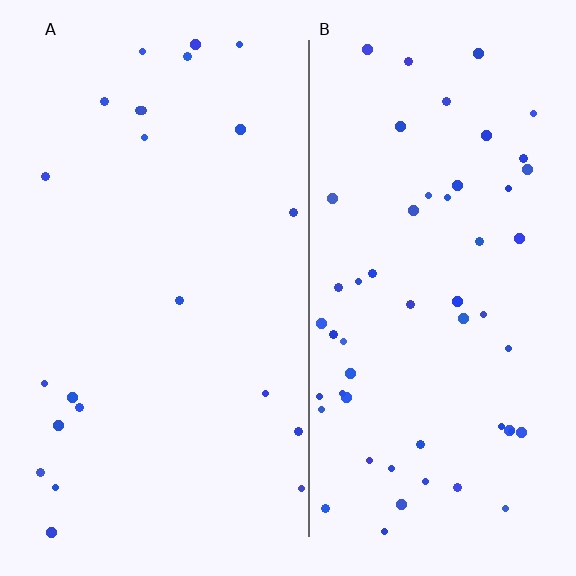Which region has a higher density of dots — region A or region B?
B (the right).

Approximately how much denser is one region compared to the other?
Approximately 2.5× — region B over region A.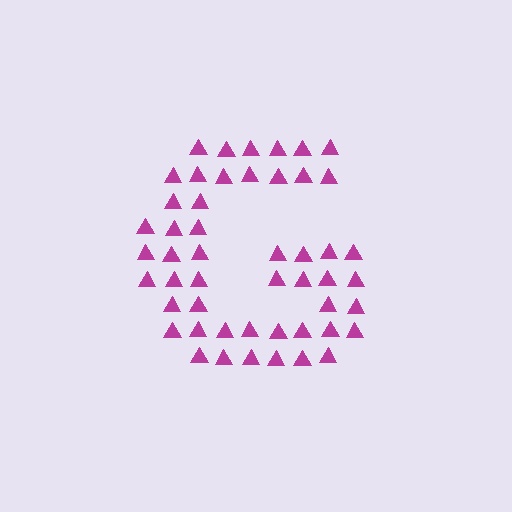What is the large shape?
The large shape is the letter G.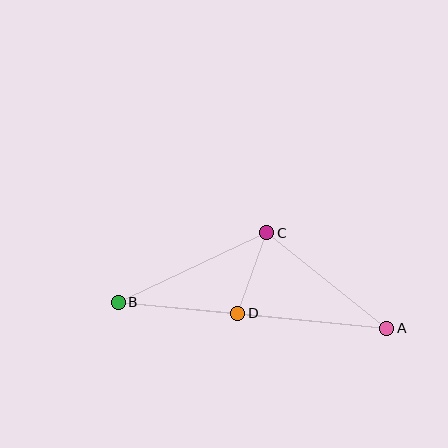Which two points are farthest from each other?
Points A and B are farthest from each other.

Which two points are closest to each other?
Points C and D are closest to each other.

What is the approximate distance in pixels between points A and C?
The distance between A and C is approximately 154 pixels.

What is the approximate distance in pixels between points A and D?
The distance between A and D is approximately 150 pixels.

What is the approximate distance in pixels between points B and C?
The distance between B and C is approximately 164 pixels.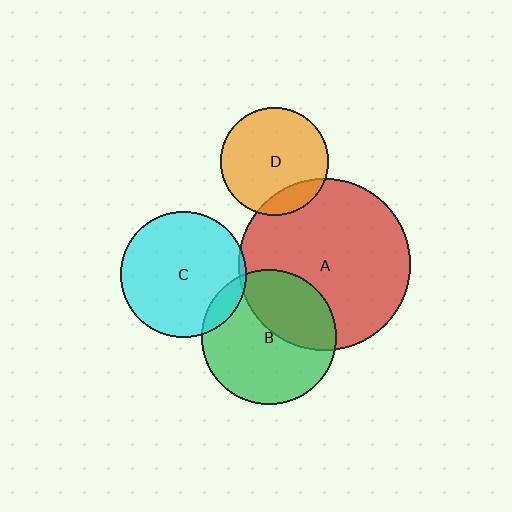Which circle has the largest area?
Circle A (red).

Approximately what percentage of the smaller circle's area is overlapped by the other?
Approximately 35%.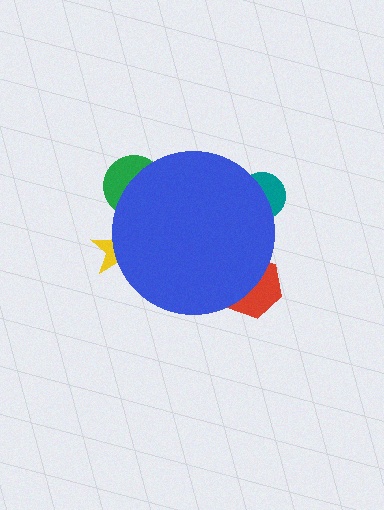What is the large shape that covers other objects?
A blue circle.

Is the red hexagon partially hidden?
Yes, the red hexagon is partially hidden behind the blue circle.